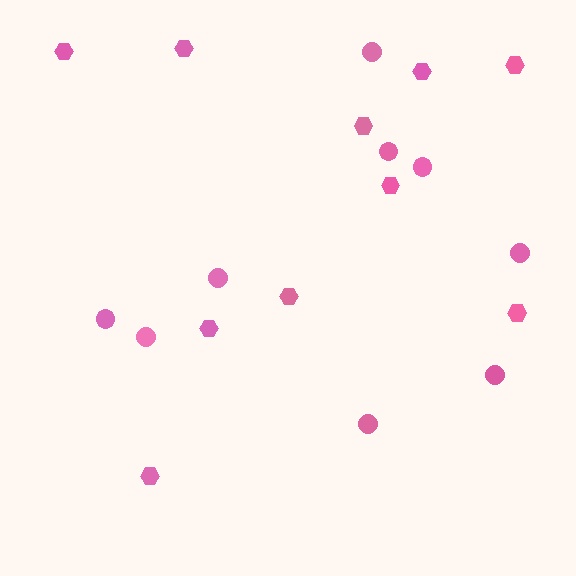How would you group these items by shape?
There are 2 groups: one group of circles (9) and one group of hexagons (10).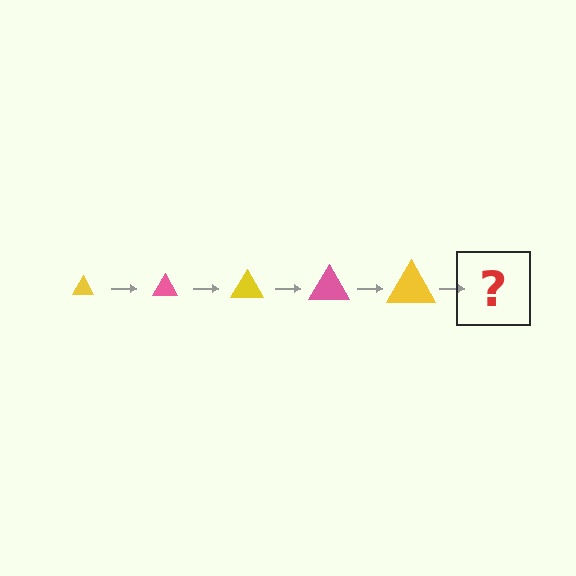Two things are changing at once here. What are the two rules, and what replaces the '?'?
The two rules are that the triangle grows larger each step and the color cycles through yellow and pink. The '?' should be a pink triangle, larger than the previous one.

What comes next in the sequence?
The next element should be a pink triangle, larger than the previous one.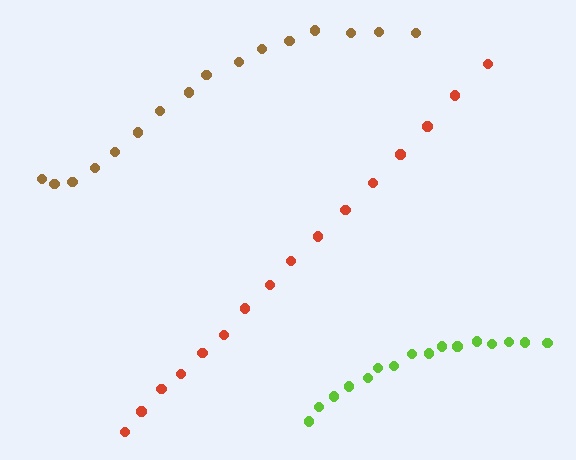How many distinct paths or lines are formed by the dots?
There are 3 distinct paths.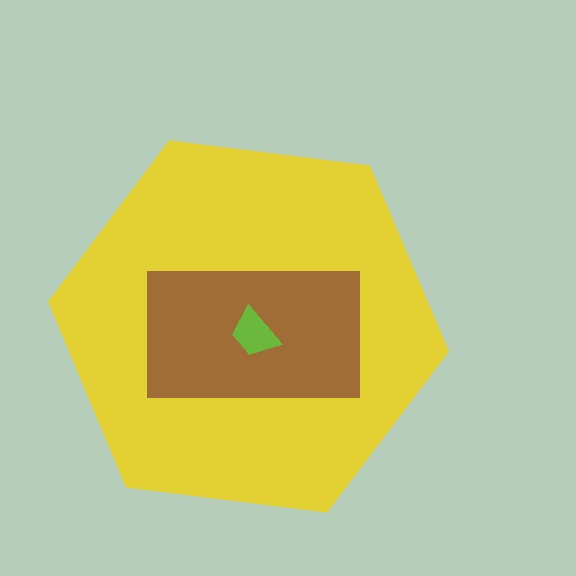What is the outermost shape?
The yellow hexagon.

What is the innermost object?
The lime trapezoid.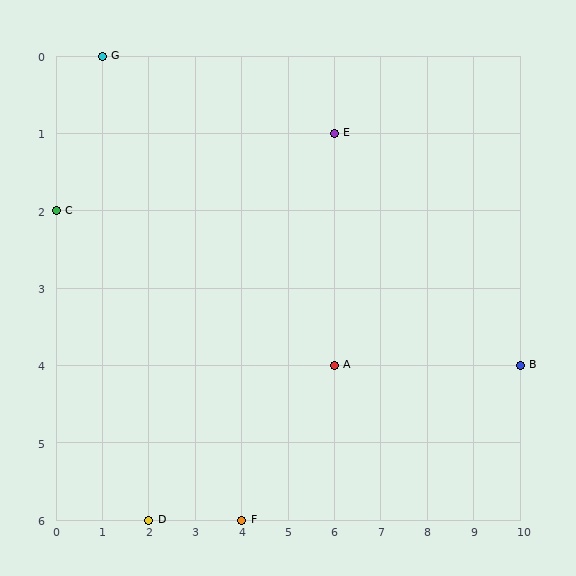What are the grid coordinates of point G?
Point G is at grid coordinates (1, 0).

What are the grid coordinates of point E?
Point E is at grid coordinates (6, 1).